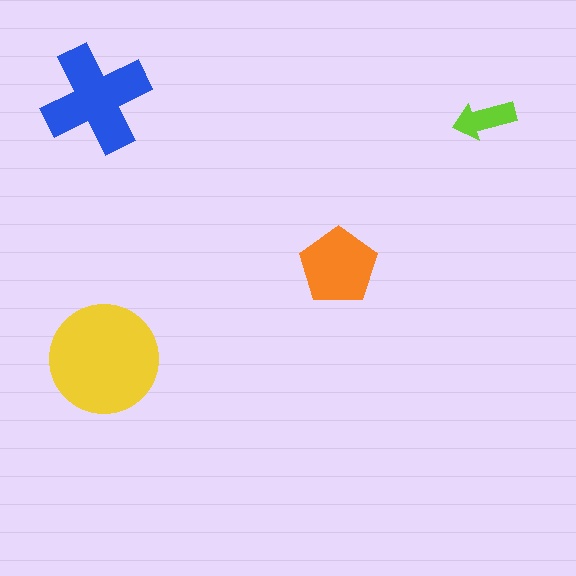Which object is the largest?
The yellow circle.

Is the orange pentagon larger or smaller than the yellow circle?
Smaller.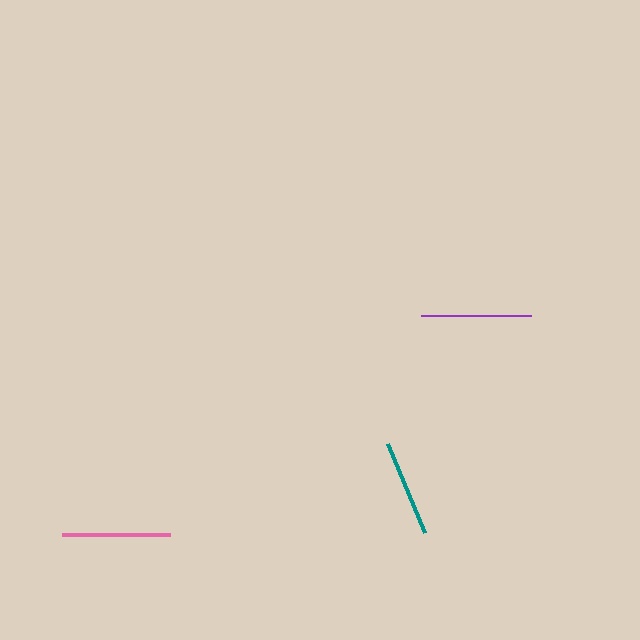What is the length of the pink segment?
The pink segment is approximately 108 pixels long.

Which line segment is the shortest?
The teal line is the shortest at approximately 97 pixels.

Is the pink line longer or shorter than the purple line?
The purple line is longer than the pink line.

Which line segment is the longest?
The purple line is the longest at approximately 110 pixels.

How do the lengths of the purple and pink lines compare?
The purple and pink lines are approximately the same length.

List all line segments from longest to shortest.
From longest to shortest: purple, pink, teal.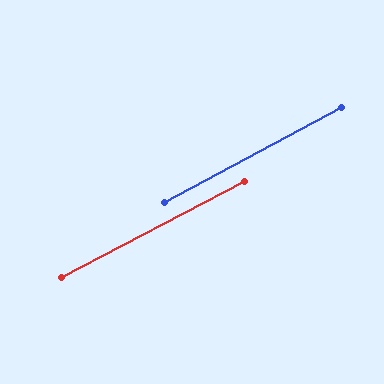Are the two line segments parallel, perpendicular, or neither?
Parallel — their directions differ by only 0.4°.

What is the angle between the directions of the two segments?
Approximately 0 degrees.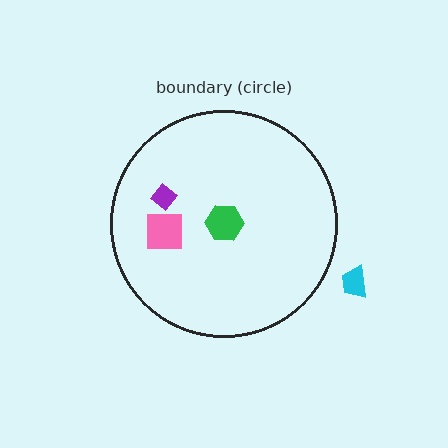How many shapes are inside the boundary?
3 inside, 1 outside.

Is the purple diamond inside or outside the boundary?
Inside.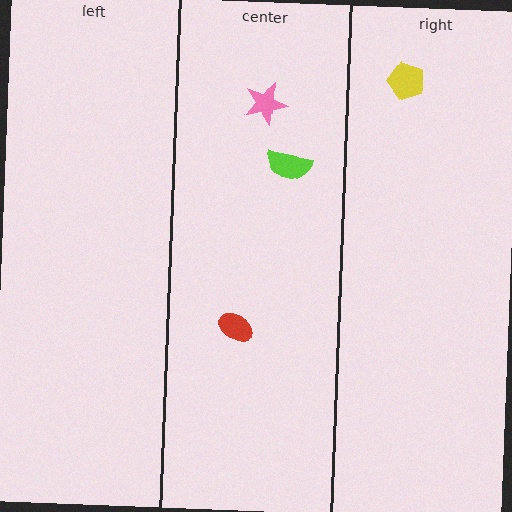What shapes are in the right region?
The yellow pentagon.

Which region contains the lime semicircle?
The center region.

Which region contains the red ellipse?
The center region.